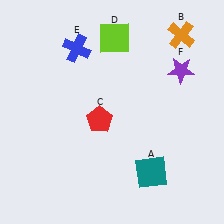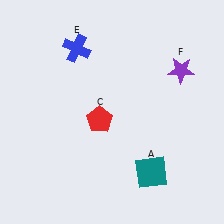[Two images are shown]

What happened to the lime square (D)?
The lime square (D) was removed in Image 2. It was in the top-right area of Image 1.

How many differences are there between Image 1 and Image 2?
There are 2 differences between the two images.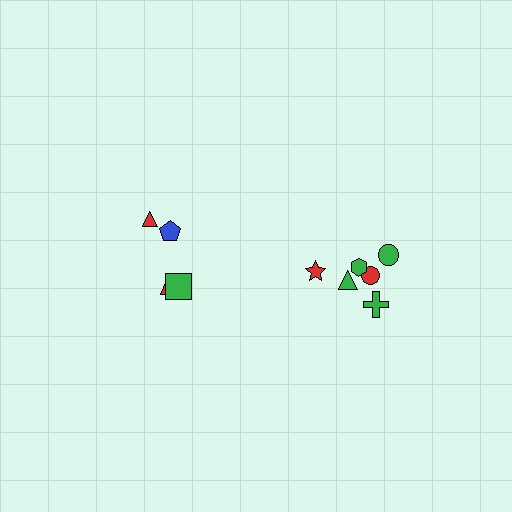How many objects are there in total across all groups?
There are 10 objects.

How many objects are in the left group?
There are 4 objects.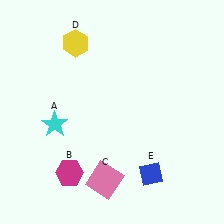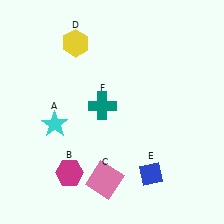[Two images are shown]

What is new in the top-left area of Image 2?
A teal cross (F) was added in the top-left area of Image 2.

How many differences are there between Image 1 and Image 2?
There is 1 difference between the two images.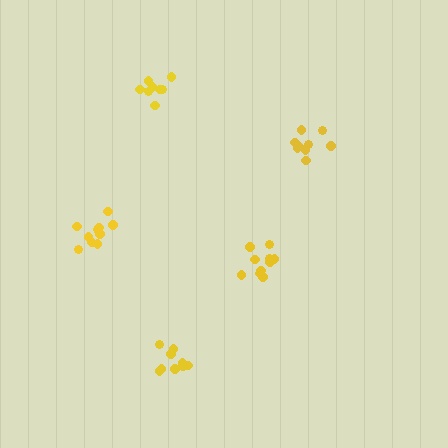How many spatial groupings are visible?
There are 5 spatial groupings.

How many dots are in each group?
Group 1: 10 dots, Group 2: 9 dots, Group 3: 9 dots, Group 4: 8 dots, Group 5: 10 dots (46 total).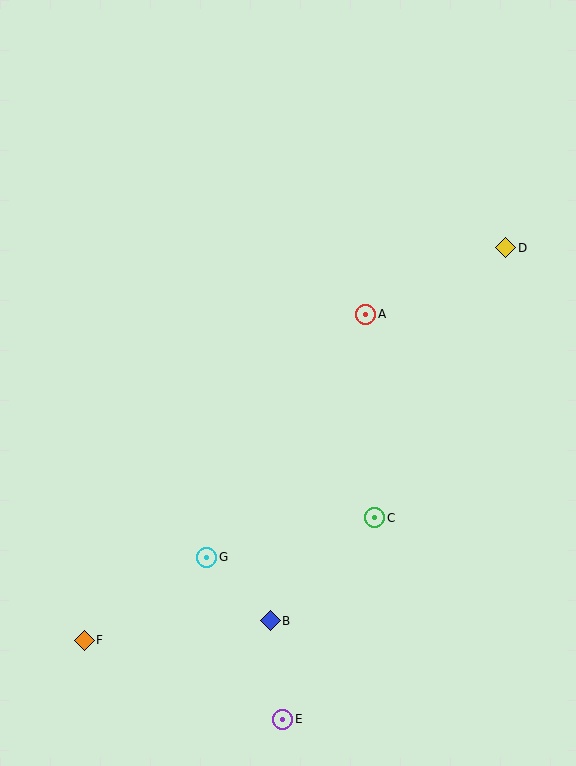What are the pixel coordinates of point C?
Point C is at (375, 518).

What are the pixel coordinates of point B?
Point B is at (270, 621).